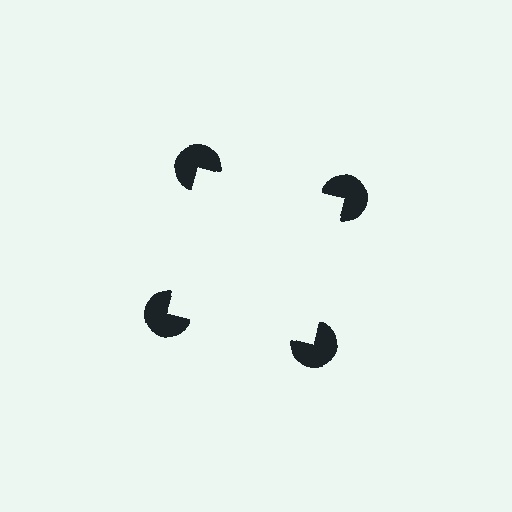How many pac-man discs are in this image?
There are 4 — one at each vertex of the illusory square.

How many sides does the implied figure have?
4 sides.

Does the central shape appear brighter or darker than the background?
It typically appears slightly brighter than the background, even though no actual brightness change is drawn.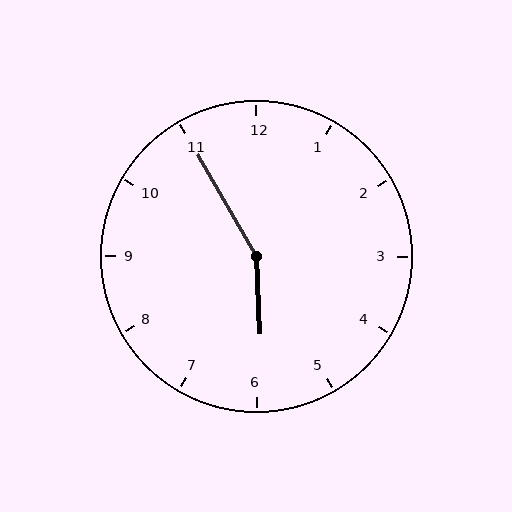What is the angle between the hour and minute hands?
Approximately 152 degrees.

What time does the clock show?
5:55.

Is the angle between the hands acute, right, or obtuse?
It is obtuse.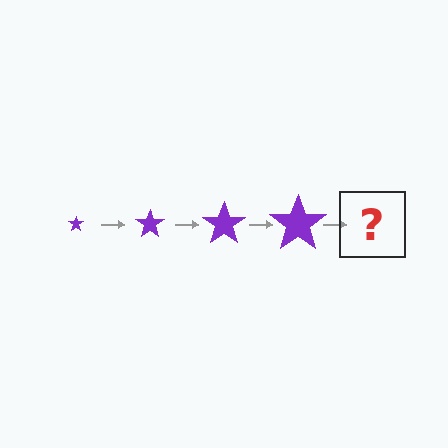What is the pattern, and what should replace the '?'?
The pattern is that the star gets progressively larger each step. The '?' should be a purple star, larger than the previous one.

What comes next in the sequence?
The next element should be a purple star, larger than the previous one.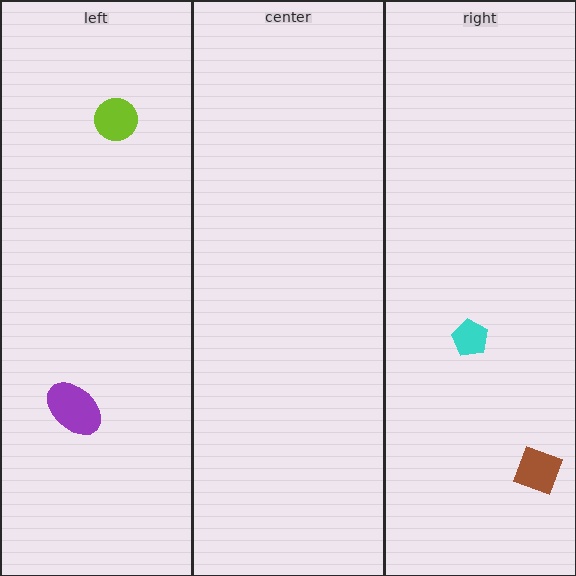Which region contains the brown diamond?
The right region.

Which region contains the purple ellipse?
The left region.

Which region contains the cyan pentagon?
The right region.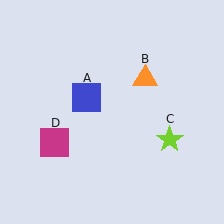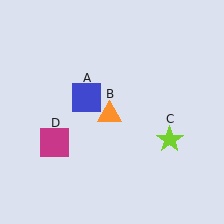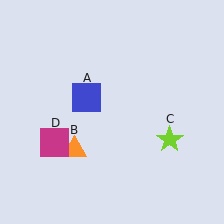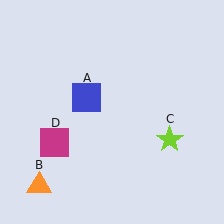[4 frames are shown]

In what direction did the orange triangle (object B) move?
The orange triangle (object B) moved down and to the left.